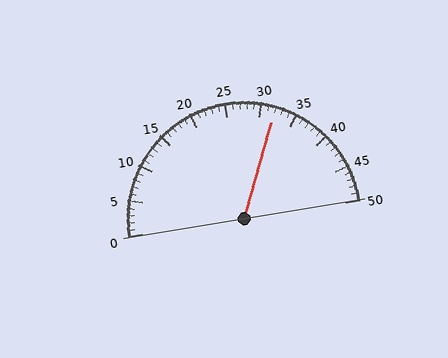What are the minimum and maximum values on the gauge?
The gauge ranges from 0 to 50.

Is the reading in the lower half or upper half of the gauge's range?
The reading is in the upper half of the range (0 to 50).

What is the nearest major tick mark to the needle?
The nearest major tick mark is 30.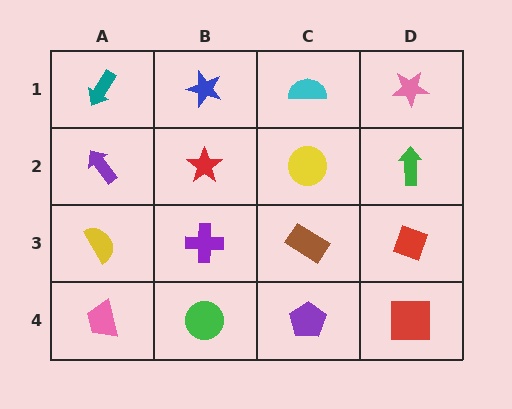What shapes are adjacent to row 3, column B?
A red star (row 2, column B), a green circle (row 4, column B), a yellow semicircle (row 3, column A), a brown rectangle (row 3, column C).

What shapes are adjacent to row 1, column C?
A yellow circle (row 2, column C), a blue star (row 1, column B), a pink star (row 1, column D).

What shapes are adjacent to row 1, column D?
A green arrow (row 2, column D), a cyan semicircle (row 1, column C).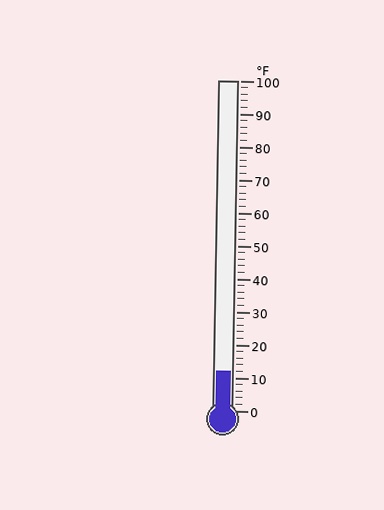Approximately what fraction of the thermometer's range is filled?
The thermometer is filled to approximately 10% of its range.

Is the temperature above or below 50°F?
The temperature is below 50°F.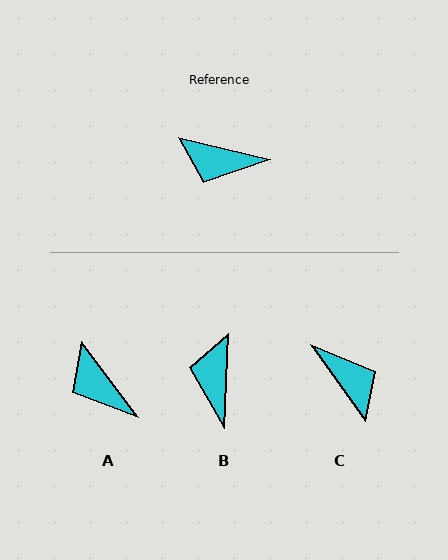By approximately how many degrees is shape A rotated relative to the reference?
Approximately 39 degrees clockwise.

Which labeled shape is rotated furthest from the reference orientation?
C, about 139 degrees away.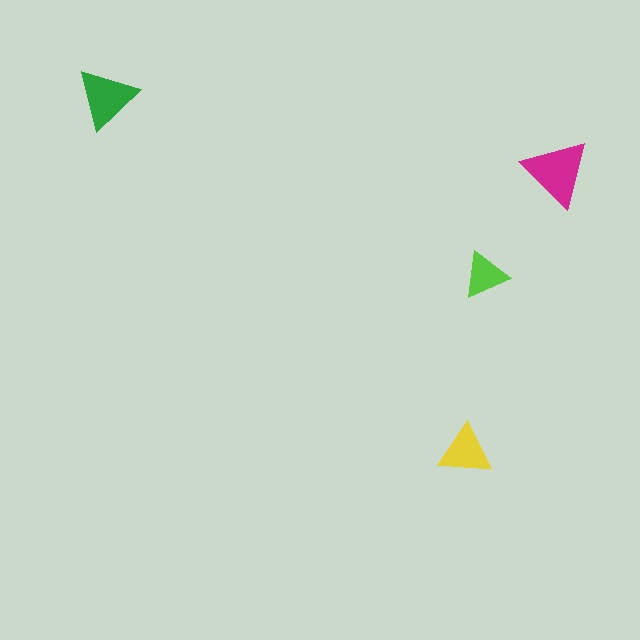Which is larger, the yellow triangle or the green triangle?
The green one.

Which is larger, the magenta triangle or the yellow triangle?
The magenta one.